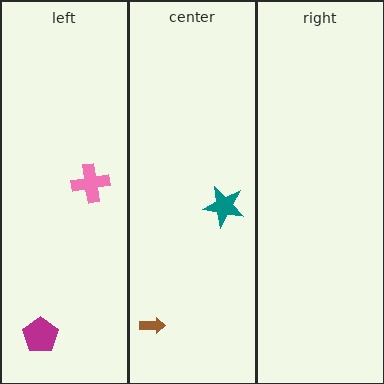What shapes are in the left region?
The magenta pentagon, the pink cross.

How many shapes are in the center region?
2.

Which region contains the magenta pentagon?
The left region.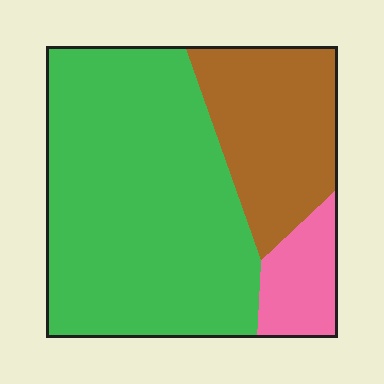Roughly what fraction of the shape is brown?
Brown takes up between a quarter and a half of the shape.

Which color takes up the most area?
Green, at roughly 65%.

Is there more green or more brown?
Green.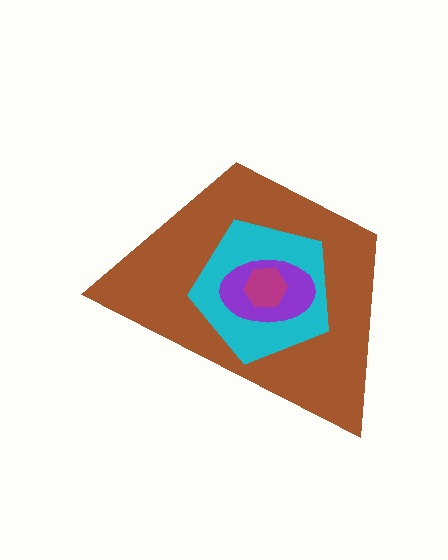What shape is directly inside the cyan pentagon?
The purple ellipse.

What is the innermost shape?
The magenta hexagon.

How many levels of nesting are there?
4.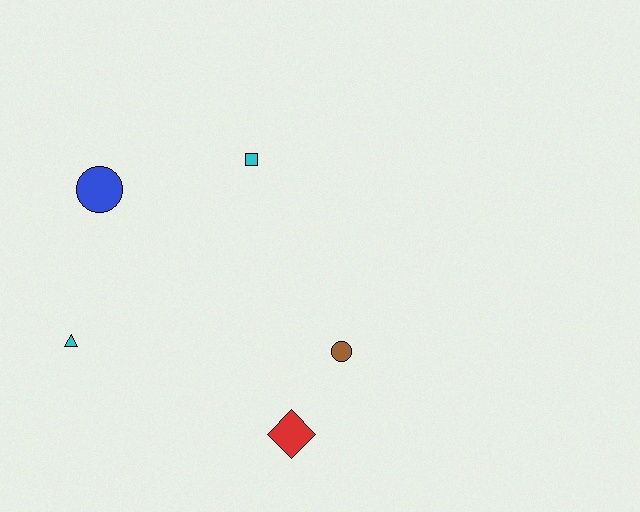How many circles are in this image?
There are 2 circles.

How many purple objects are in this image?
There are no purple objects.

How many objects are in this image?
There are 5 objects.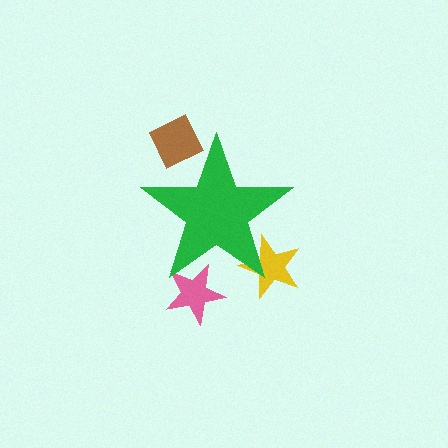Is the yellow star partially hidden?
Yes, the yellow star is partially hidden behind the green star.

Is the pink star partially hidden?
Yes, the pink star is partially hidden behind the green star.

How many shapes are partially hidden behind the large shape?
3 shapes are partially hidden.